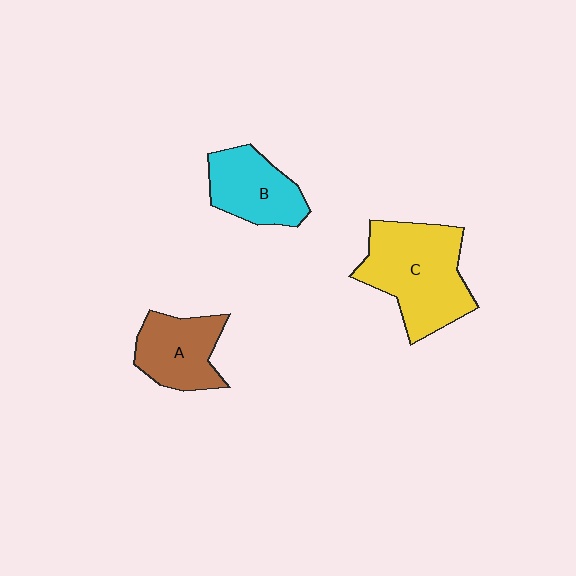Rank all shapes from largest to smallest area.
From largest to smallest: C (yellow), B (cyan), A (brown).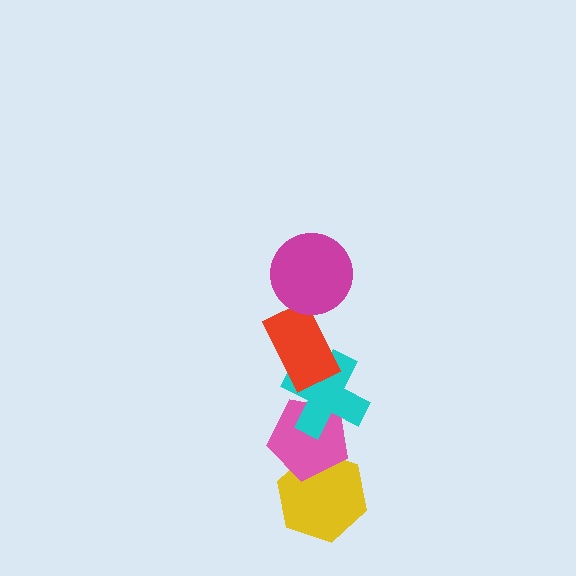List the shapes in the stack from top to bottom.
From top to bottom: the magenta circle, the red rectangle, the cyan cross, the pink pentagon, the yellow hexagon.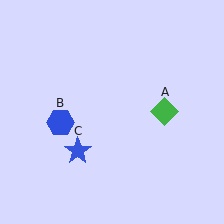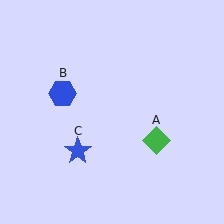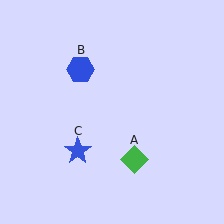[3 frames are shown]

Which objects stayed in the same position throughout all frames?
Blue star (object C) remained stationary.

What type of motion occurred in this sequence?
The green diamond (object A), blue hexagon (object B) rotated clockwise around the center of the scene.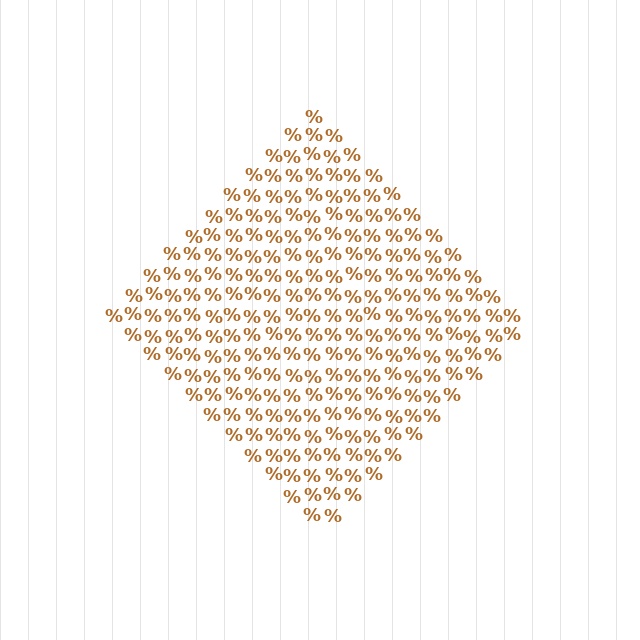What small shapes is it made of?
It is made of small percent signs.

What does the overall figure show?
The overall figure shows a diamond.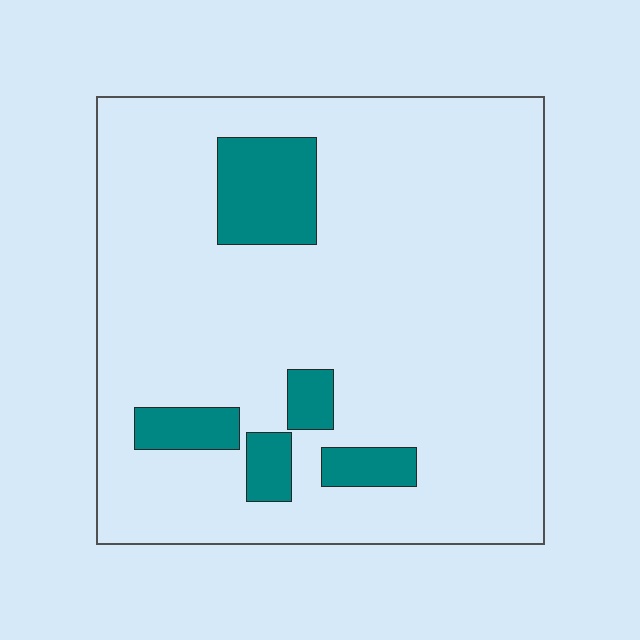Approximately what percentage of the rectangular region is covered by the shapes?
Approximately 15%.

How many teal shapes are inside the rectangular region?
5.